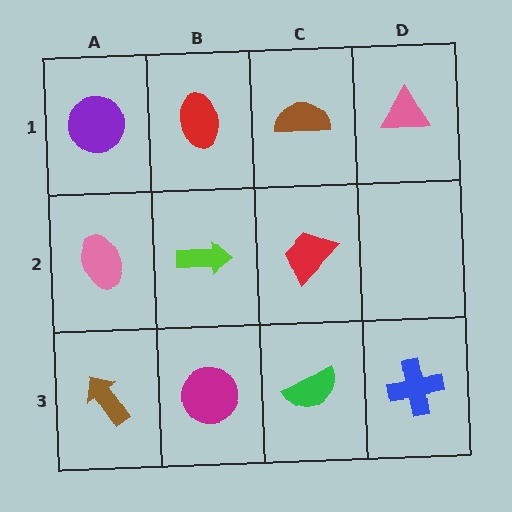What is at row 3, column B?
A magenta circle.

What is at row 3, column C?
A green semicircle.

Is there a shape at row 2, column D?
No, that cell is empty.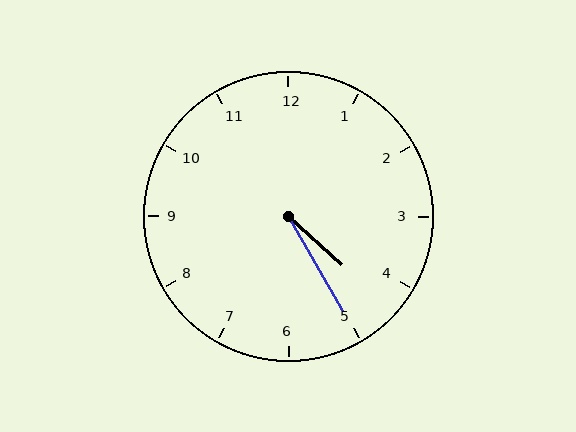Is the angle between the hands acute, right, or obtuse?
It is acute.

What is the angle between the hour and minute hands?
Approximately 18 degrees.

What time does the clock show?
4:25.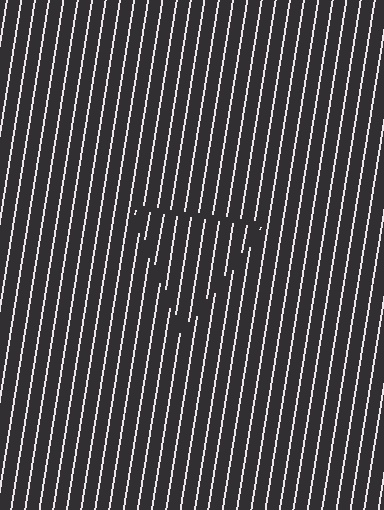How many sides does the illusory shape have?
3 sides — the line-ends trace a triangle.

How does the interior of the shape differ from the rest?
The interior of the shape contains the same grating, shifted by half a period — the contour is defined by the phase discontinuity where line-ends from the inner and outer gratings abut.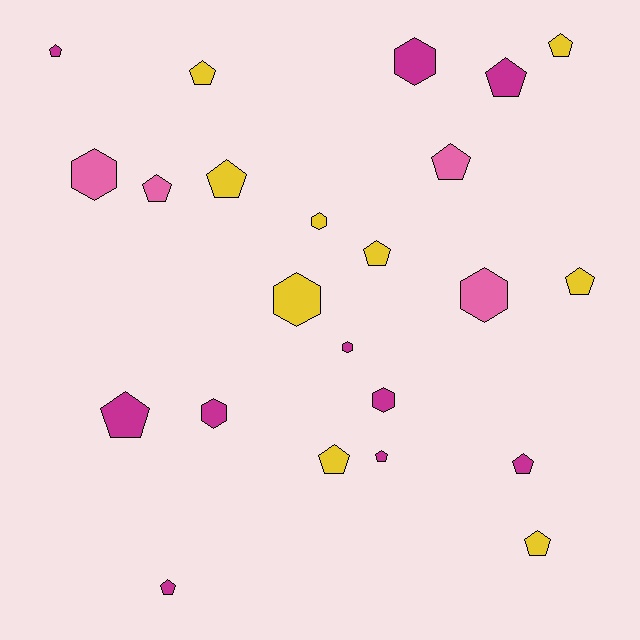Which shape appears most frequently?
Pentagon, with 15 objects.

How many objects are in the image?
There are 23 objects.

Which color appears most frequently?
Magenta, with 10 objects.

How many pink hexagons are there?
There are 2 pink hexagons.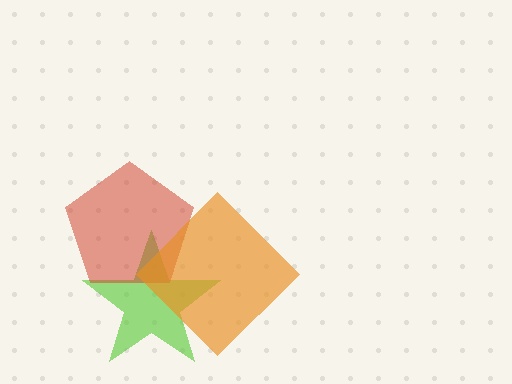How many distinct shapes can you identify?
There are 3 distinct shapes: a lime star, a red pentagon, an orange diamond.